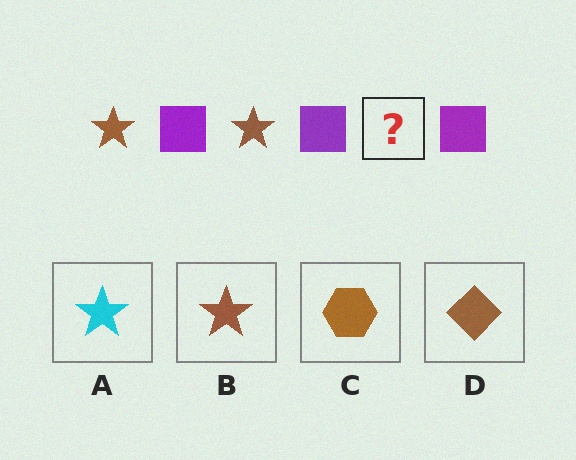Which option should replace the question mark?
Option B.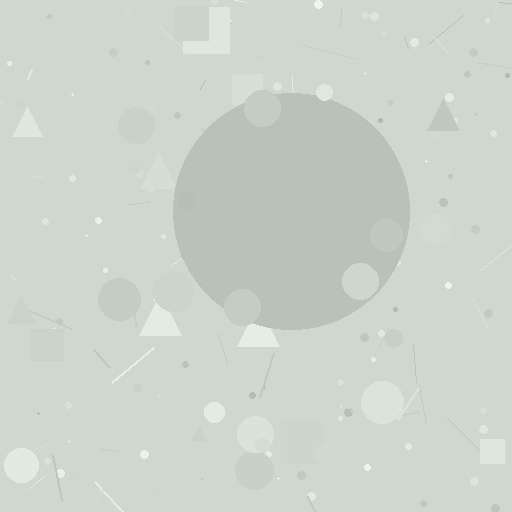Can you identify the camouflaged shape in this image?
The camouflaged shape is a circle.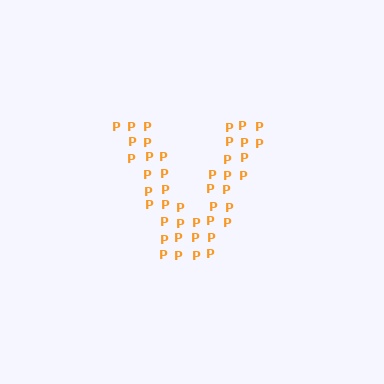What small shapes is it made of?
It is made of small letter P's.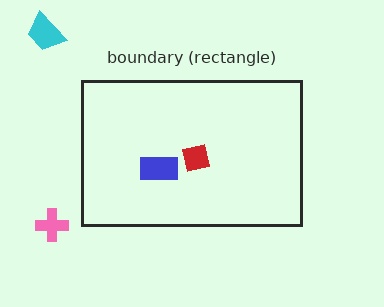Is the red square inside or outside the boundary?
Inside.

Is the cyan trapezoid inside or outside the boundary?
Outside.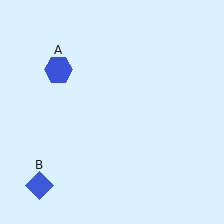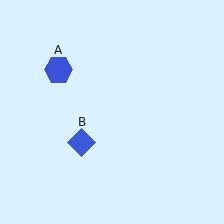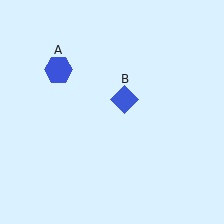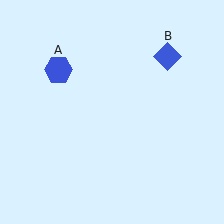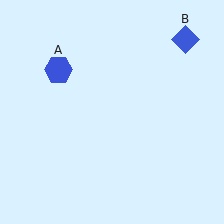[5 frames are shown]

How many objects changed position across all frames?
1 object changed position: blue diamond (object B).